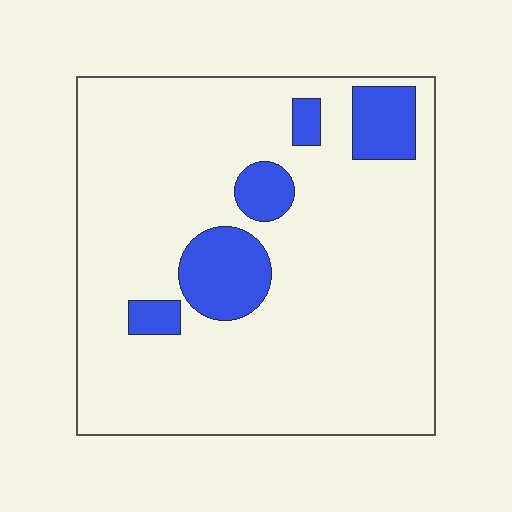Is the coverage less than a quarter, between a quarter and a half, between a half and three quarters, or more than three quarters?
Less than a quarter.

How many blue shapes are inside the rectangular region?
5.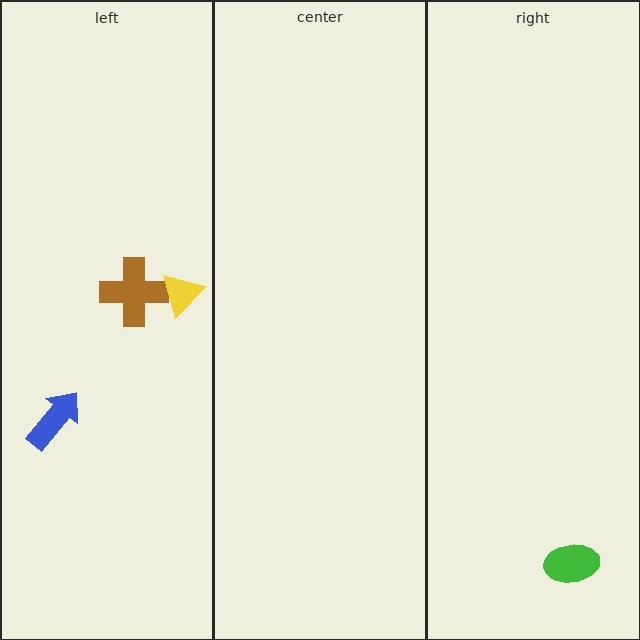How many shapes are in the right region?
1.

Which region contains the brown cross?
The left region.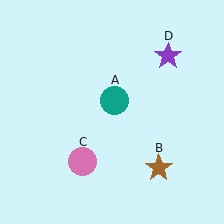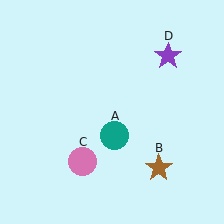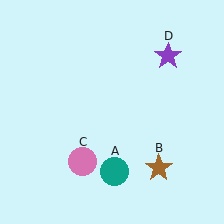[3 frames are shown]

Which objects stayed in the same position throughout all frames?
Brown star (object B) and pink circle (object C) and purple star (object D) remained stationary.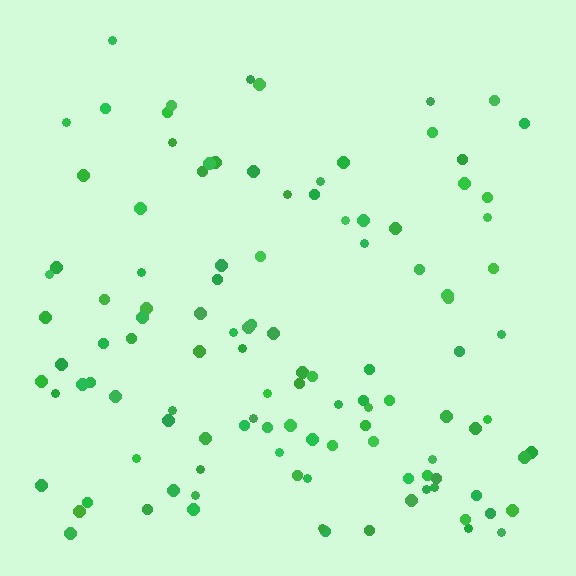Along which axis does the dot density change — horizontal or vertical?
Vertical.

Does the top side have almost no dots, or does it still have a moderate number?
Still a moderate number, just noticeably fewer than the bottom.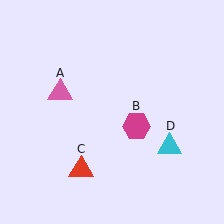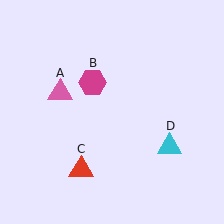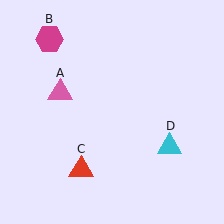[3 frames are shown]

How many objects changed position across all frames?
1 object changed position: magenta hexagon (object B).